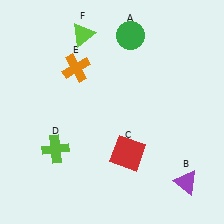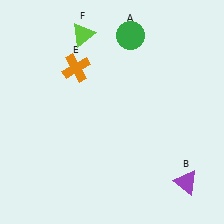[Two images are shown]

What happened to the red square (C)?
The red square (C) was removed in Image 2. It was in the bottom-right area of Image 1.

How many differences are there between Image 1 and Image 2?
There are 2 differences between the two images.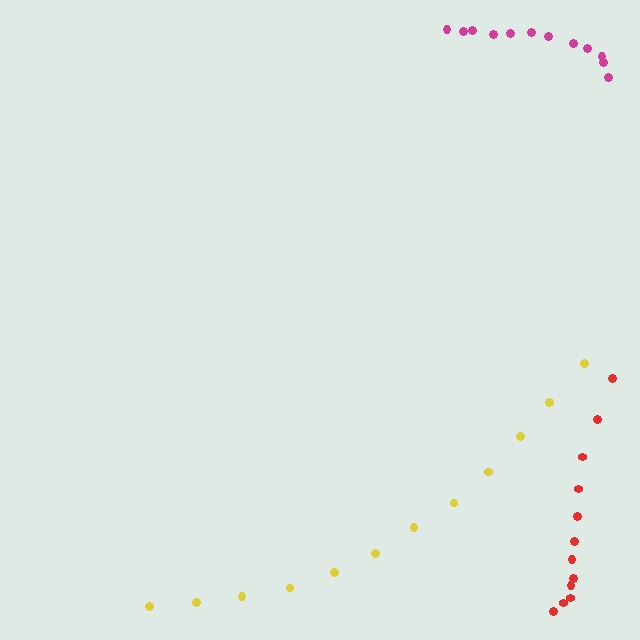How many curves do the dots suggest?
There are 3 distinct paths.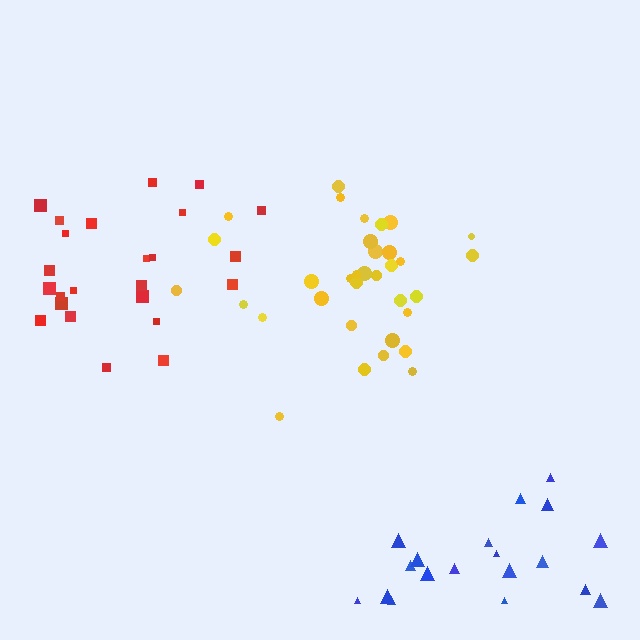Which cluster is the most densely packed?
Yellow.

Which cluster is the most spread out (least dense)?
Blue.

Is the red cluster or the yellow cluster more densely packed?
Yellow.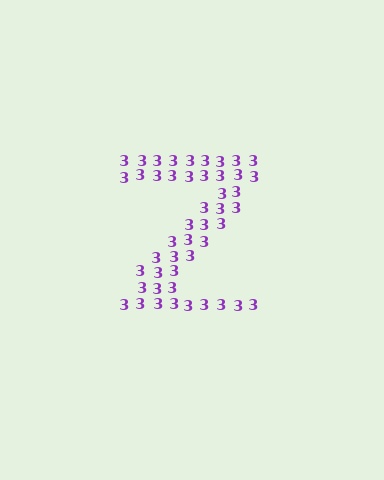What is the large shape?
The large shape is the letter Z.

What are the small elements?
The small elements are digit 3's.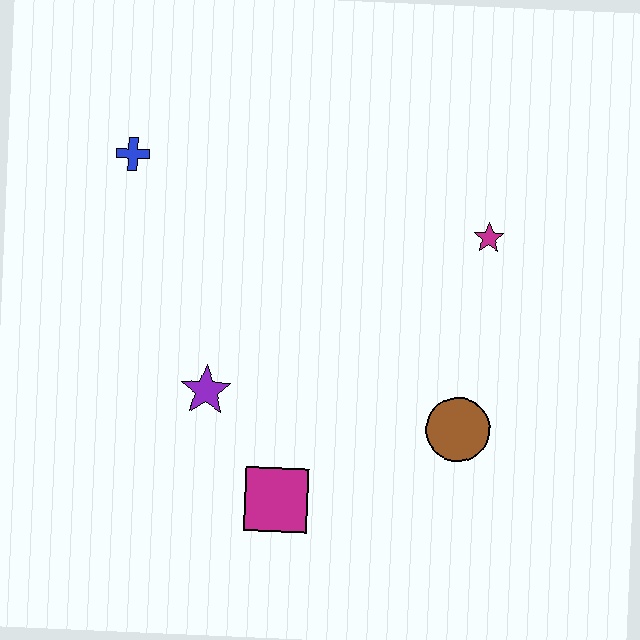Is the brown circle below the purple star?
Yes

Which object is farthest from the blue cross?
The brown circle is farthest from the blue cross.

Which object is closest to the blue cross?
The purple star is closest to the blue cross.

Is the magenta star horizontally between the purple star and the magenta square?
No